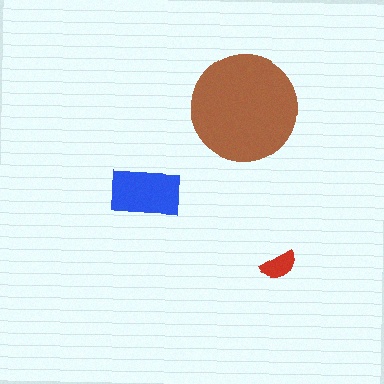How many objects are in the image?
There are 3 objects in the image.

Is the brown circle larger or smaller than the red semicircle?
Larger.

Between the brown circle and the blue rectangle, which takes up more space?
The brown circle.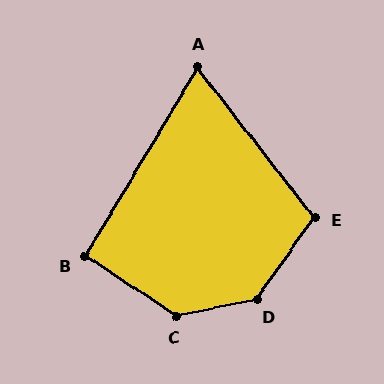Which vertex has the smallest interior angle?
A, at approximately 69 degrees.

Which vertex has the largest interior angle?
D, at approximately 137 degrees.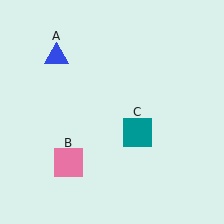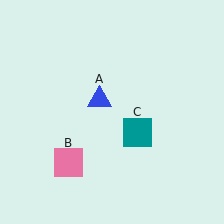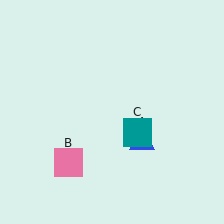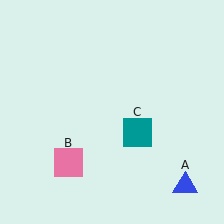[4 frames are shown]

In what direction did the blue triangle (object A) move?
The blue triangle (object A) moved down and to the right.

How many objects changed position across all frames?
1 object changed position: blue triangle (object A).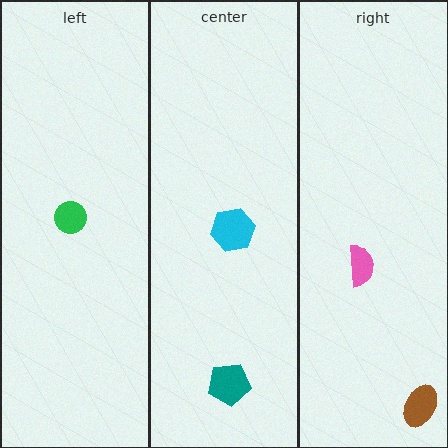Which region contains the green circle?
The left region.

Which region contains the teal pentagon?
The center region.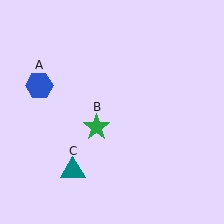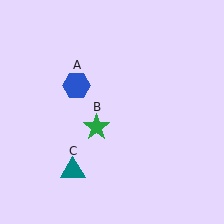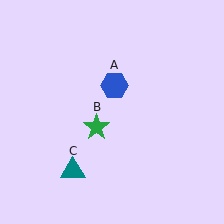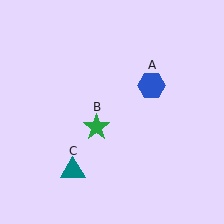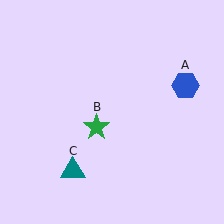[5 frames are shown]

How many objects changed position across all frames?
1 object changed position: blue hexagon (object A).